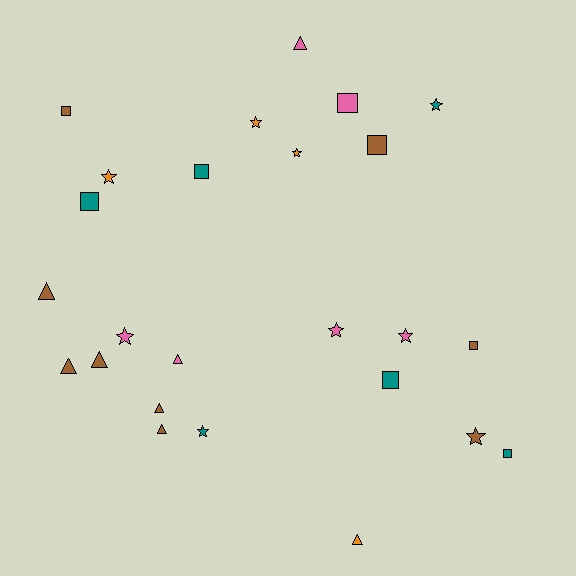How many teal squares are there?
There are 4 teal squares.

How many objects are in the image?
There are 25 objects.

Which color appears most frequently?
Brown, with 9 objects.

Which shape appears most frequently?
Star, with 9 objects.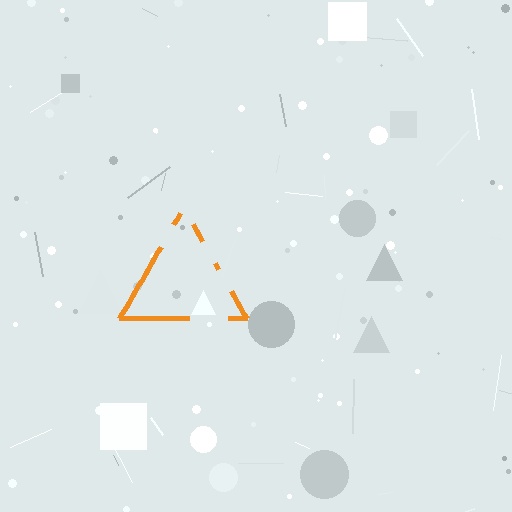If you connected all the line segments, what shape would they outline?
They would outline a triangle.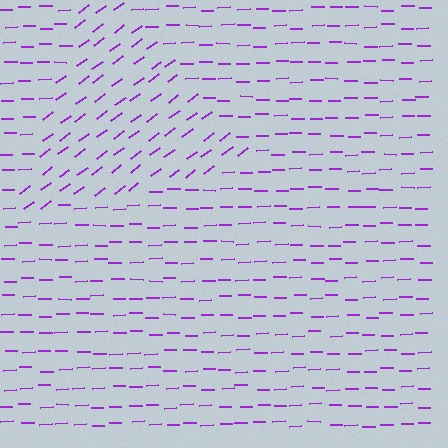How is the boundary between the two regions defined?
The boundary is defined purely by a change in line orientation (approximately 35 degrees difference). All lines are the same color and thickness.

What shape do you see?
I see a triangle.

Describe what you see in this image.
The image is filled with small purple line segments. A triangle region in the image has lines oriented differently from the surrounding lines, creating a visible texture boundary.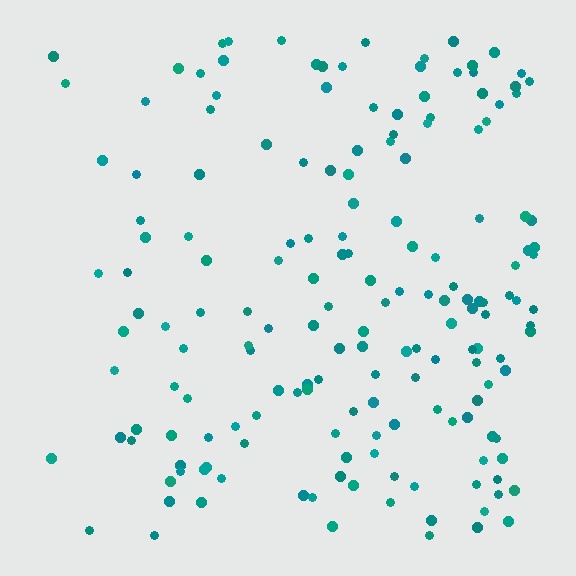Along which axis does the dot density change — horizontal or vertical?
Horizontal.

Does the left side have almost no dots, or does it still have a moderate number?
Still a moderate number, just noticeably fewer than the right.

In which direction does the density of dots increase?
From left to right, with the right side densest.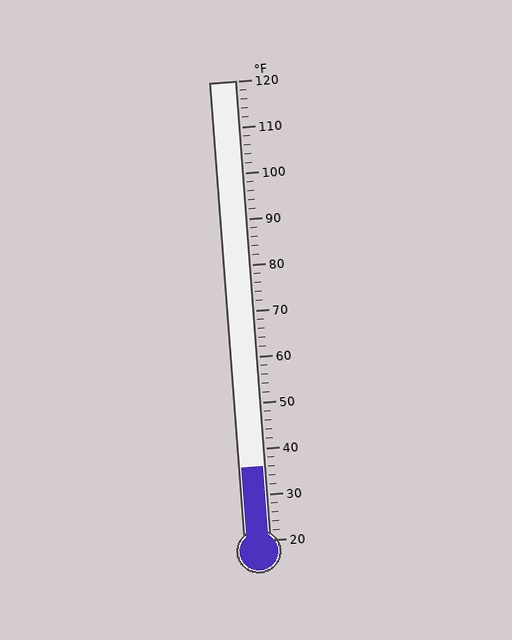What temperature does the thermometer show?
The thermometer shows approximately 36°F.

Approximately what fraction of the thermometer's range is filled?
The thermometer is filled to approximately 15% of its range.